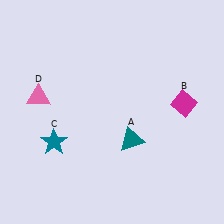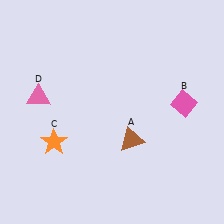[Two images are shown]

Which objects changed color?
A changed from teal to brown. B changed from magenta to pink. C changed from teal to orange.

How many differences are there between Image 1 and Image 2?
There are 3 differences between the two images.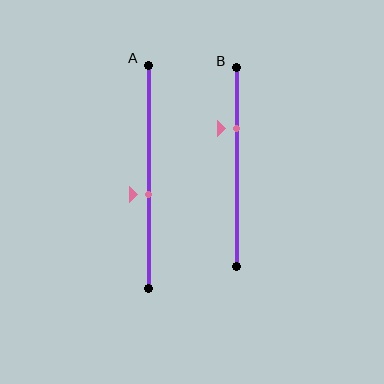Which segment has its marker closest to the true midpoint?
Segment A has its marker closest to the true midpoint.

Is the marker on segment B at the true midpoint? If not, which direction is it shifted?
No, the marker on segment B is shifted upward by about 20% of the segment length.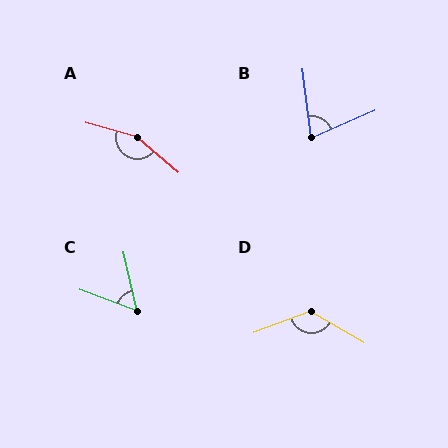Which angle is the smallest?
C, at approximately 57 degrees.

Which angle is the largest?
A, at approximately 155 degrees.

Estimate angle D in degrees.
Approximately 129 degrees.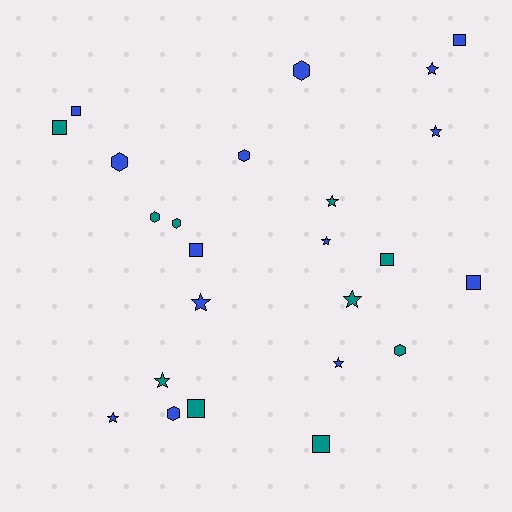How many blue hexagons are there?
There are 4 blue hexagons.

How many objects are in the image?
There are 24 objects.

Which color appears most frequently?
Blue, with 14 objects.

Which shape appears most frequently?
Star, with 9 objects.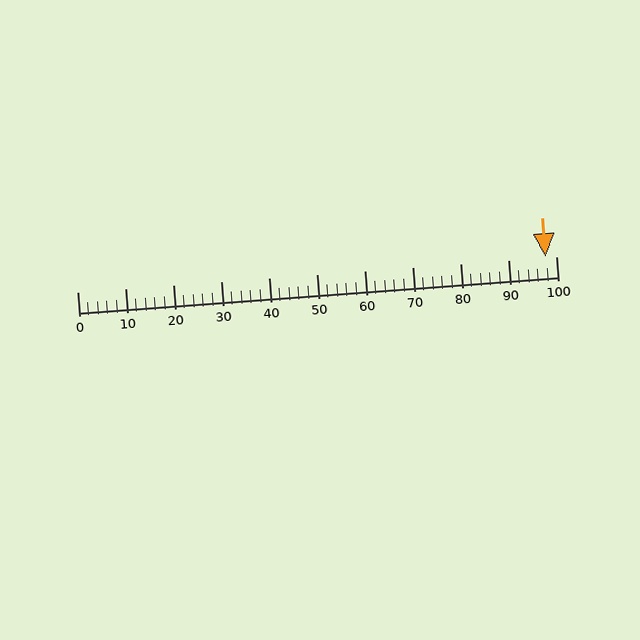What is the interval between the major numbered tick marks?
The major tick marks are spaced 10 units apart.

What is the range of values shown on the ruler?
The ruler shows values from 0 to 100.